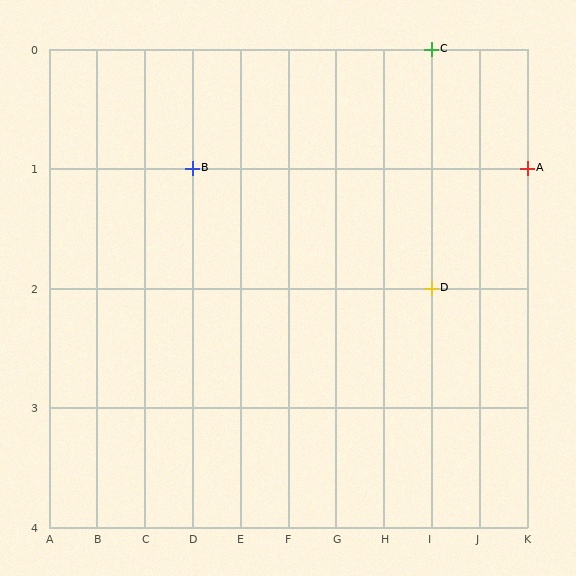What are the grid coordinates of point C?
Point C is at grid coordinates (I, 0).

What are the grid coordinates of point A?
Point A is at grid coordinates (K, 1).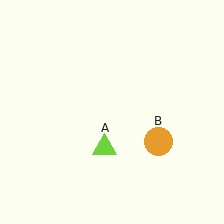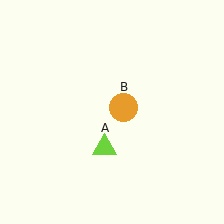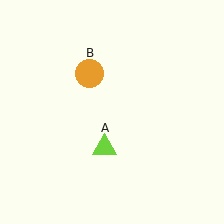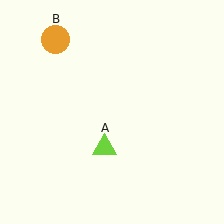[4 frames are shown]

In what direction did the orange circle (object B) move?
The orange circle (object B) moved up and to the left.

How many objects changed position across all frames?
1 object changed position: orange circle (object B).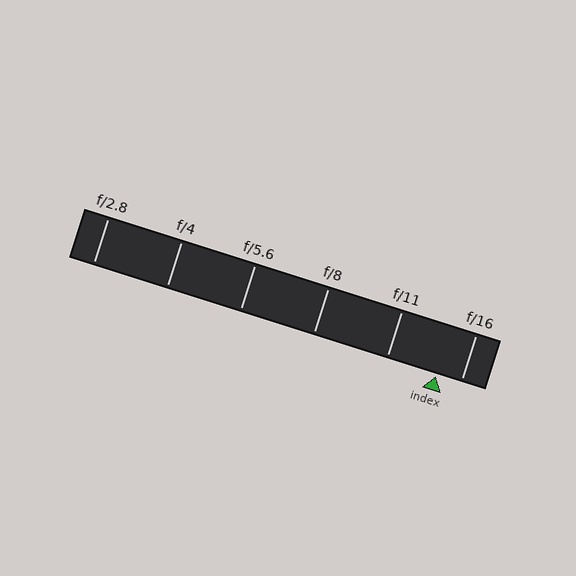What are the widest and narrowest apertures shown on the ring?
The widest aperture shown is f/2.8 and the narrowest is f/16.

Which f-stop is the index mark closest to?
The index mark is closest to f/16.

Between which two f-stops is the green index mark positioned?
The index mark is between f/11 and f/16.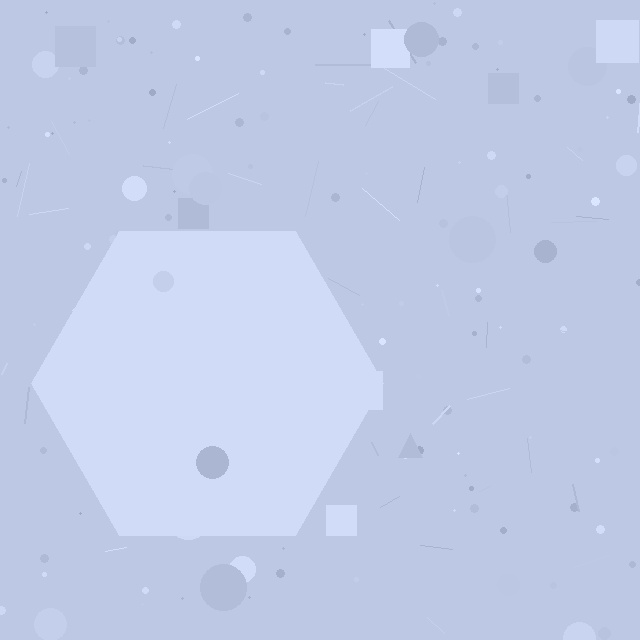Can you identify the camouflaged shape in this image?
The camouflaged shape is a hexagon.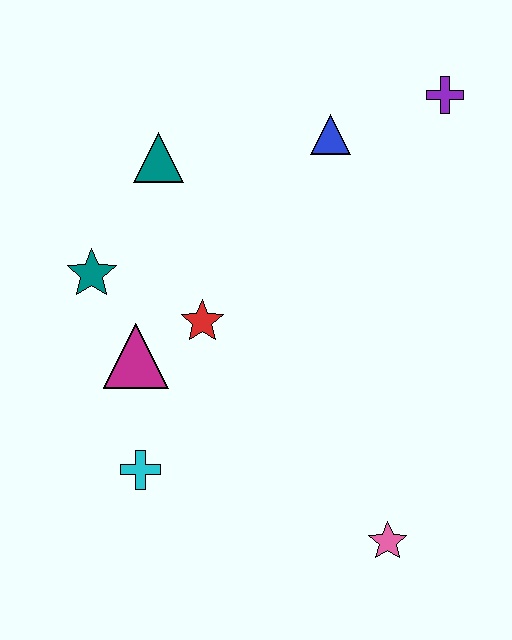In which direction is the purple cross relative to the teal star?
The purple cross is to the right of the teal star.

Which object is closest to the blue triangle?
The purple cross is closest to the blue triangle.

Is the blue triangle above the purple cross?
No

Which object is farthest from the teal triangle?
The pink star is farthest from the teal triangle.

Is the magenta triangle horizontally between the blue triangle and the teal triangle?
No